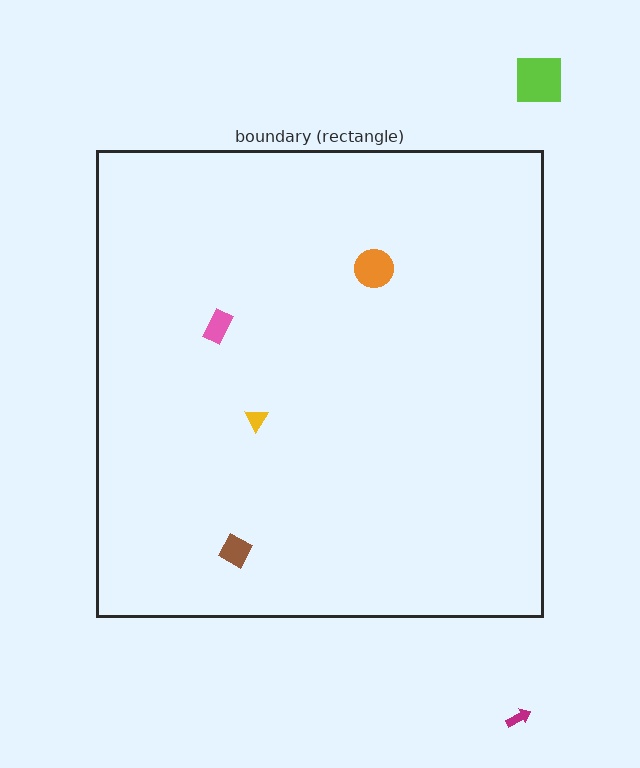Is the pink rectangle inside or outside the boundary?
Inside.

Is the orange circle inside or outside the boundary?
Inside.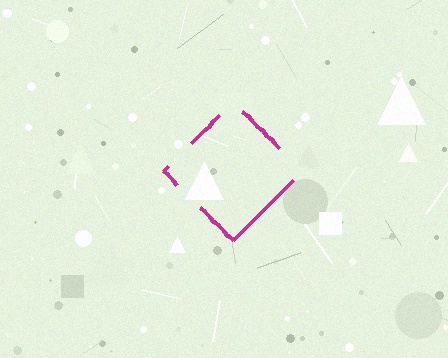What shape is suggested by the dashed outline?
The dashed outline suggests a diamond.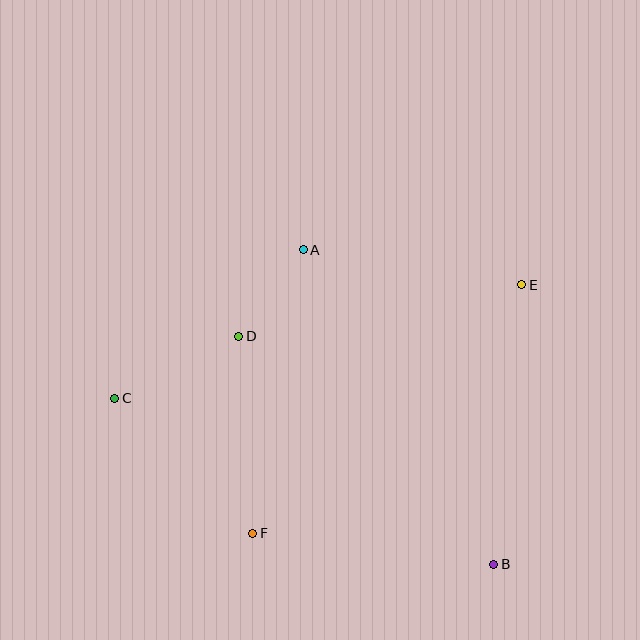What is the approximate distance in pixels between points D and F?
The distance between D and F is approximately 197 pixels.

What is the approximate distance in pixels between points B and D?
The distance between B and D is approximately 342 pixels.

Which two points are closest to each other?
Points A and D are closest to each other.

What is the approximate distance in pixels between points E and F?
The distance between E and F is approximately 366 pixels.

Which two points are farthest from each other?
Points C and E are farthest from each other.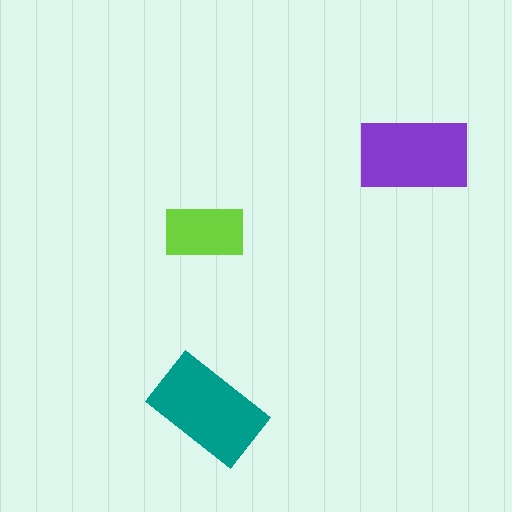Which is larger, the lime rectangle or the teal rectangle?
The teal one.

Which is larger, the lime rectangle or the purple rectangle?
The purple one.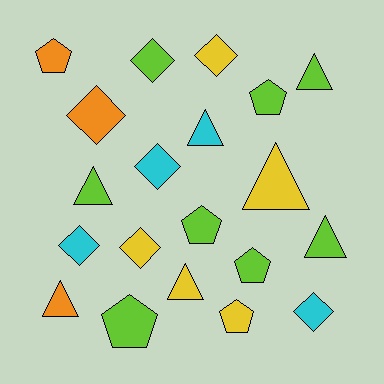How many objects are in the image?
There are 20 objects.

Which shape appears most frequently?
Diamond, with 7 objects.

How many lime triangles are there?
There are 3 lime triangles.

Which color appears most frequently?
Lime, with 8 objects.